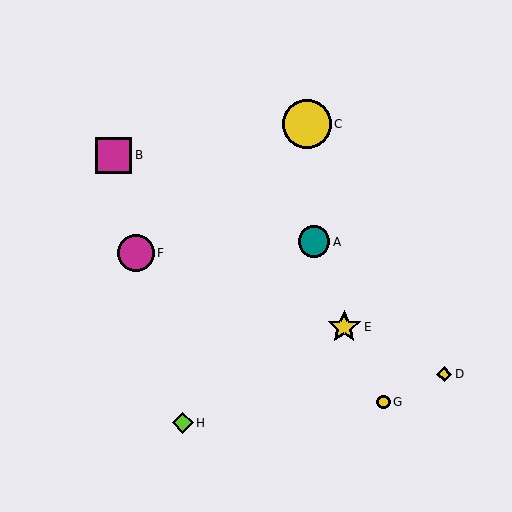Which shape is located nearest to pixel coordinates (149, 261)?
The magenta circle (labeled F) at (136, 253) is nearest to that location.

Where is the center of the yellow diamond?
The center of the yellow diamond is at (444, 374).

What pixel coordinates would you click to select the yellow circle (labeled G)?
Click at (384, 402) to select the yellow circle G.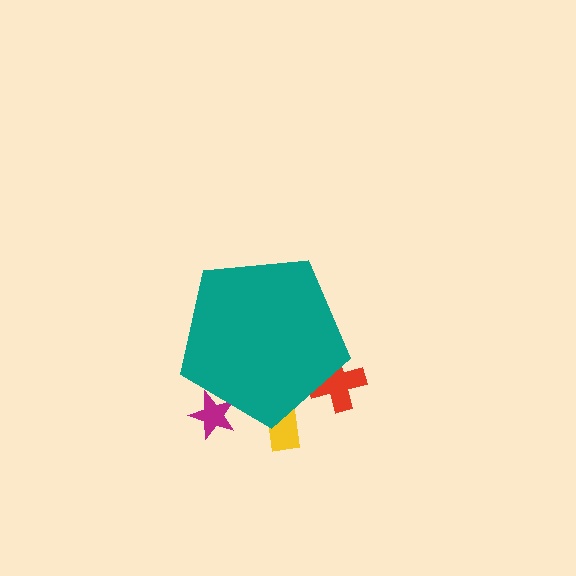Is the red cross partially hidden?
Yes, the red cross is partially hidden behind the teal pentagon.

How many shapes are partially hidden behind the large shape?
3 shapes are partially hidden.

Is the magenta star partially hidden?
Yes, the magenta star is partially hidden behind the teal pentagon.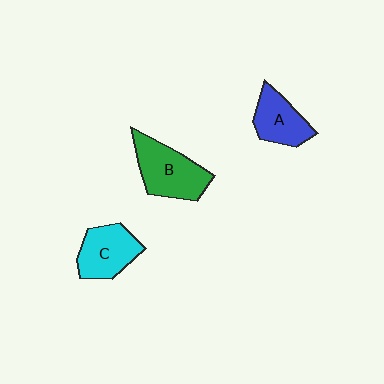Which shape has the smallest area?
Shape A (blue).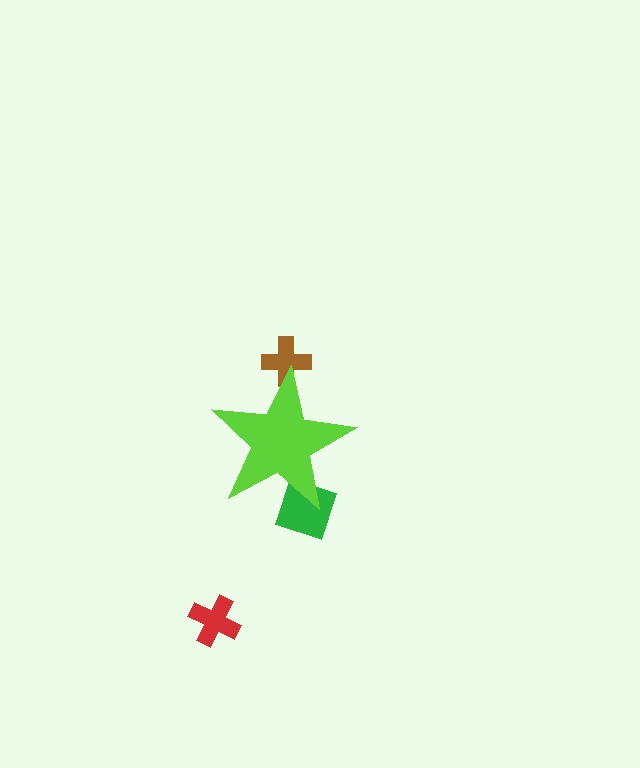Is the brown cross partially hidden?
Yes, the brown cross is partially hidden behind the lime star.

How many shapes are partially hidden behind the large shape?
2 shapes are partially hidden.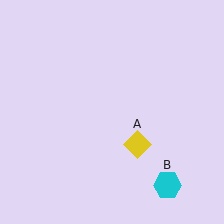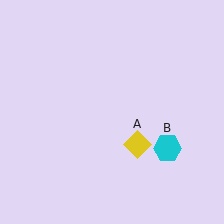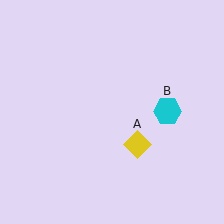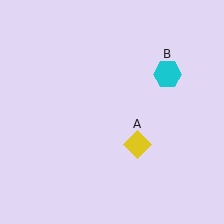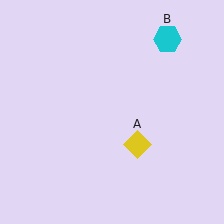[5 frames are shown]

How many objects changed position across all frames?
1 object changed position: cyan hexagon (object B).